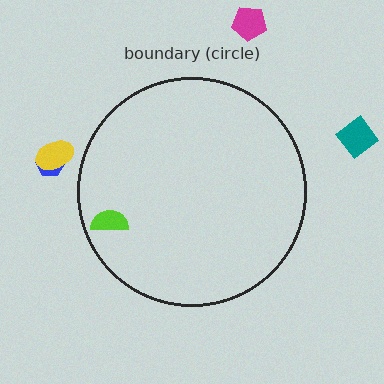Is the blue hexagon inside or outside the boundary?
Outside.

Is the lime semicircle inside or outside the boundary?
Inside.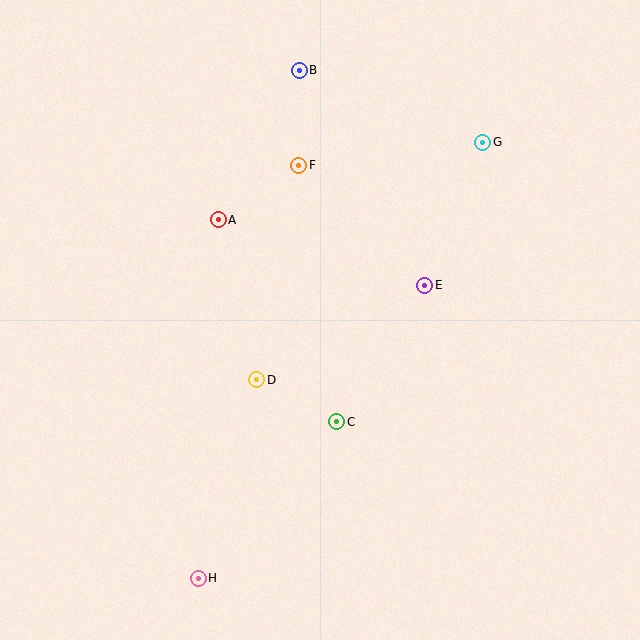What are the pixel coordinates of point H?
Point H is at (198, 578).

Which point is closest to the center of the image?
Point D at (257, 380) is closest to the center.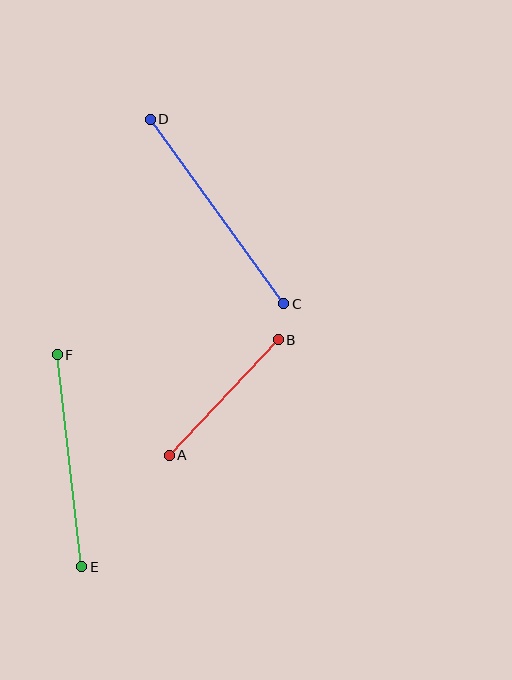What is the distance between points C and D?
The distance is approximately 228 pixels.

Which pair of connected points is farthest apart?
Points C and D are farthest apart.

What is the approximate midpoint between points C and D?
The midpoint is at approximately (217, 211) pixels.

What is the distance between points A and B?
The distance is approximately 158 pixels.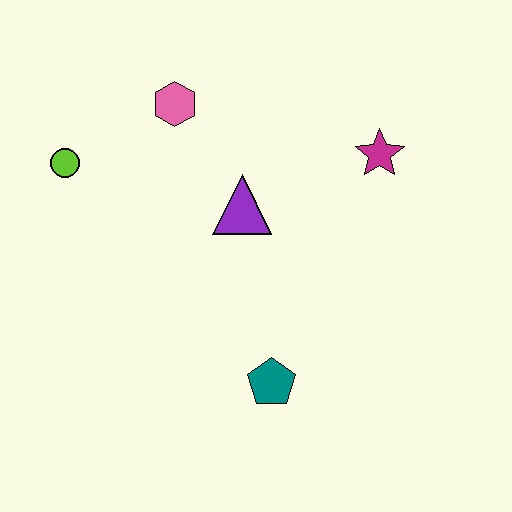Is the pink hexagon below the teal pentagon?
No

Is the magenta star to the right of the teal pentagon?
Yes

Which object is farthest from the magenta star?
The lime circle is farthest from the magenta star.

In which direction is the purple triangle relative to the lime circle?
The purple triangle is to the right of the lime circle.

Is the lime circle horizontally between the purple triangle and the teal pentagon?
No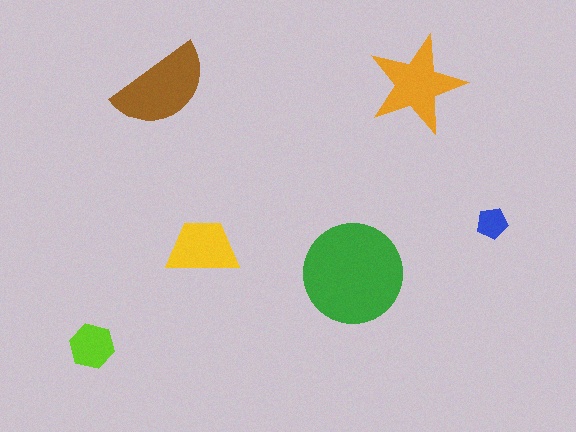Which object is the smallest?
The blue pentagon.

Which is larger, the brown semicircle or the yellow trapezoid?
The brown semicircle.